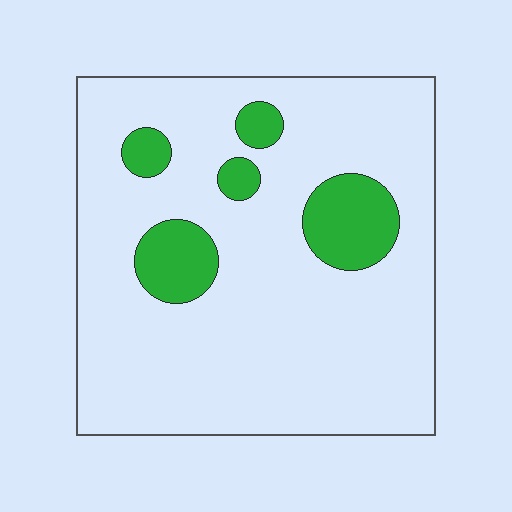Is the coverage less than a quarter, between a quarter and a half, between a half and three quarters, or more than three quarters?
Less than a quarter.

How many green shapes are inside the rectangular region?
5.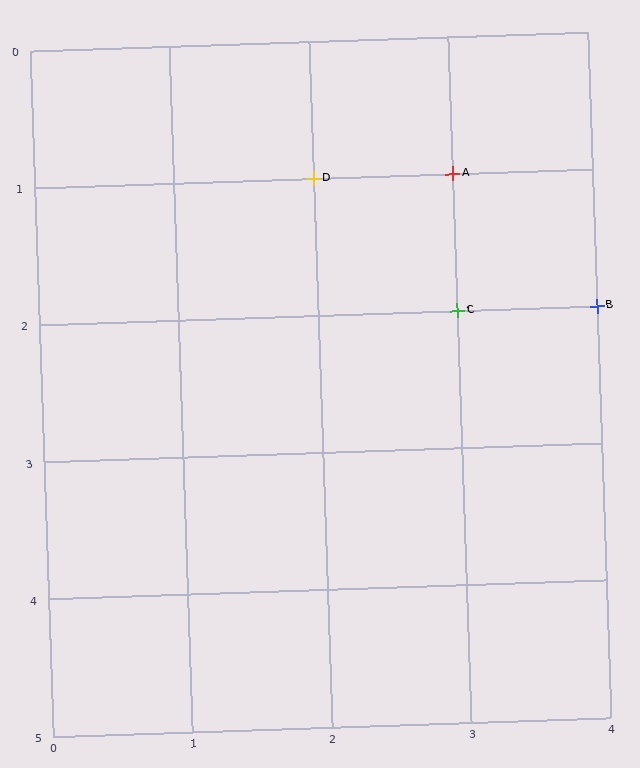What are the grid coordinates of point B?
Point B is at grid coordinates (4, 2).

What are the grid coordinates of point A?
Point A is at grid coordinates (3, 1).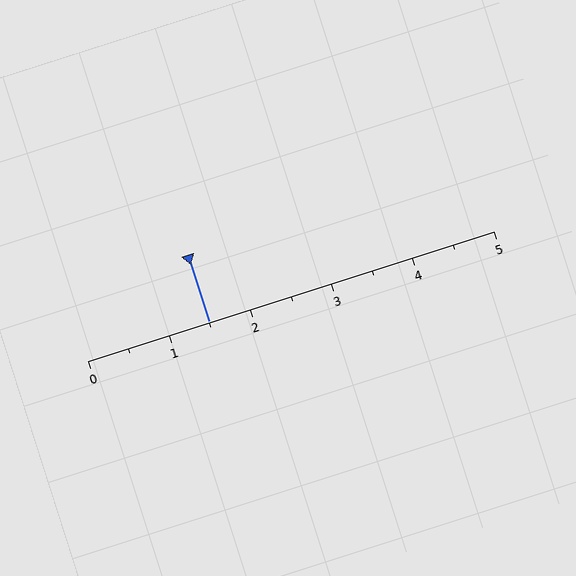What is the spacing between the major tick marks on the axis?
The major ticks are spaced 1 apart.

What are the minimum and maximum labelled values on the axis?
The axis runs from 0 to 5.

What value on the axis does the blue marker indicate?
The marker indicates approximately 1.5.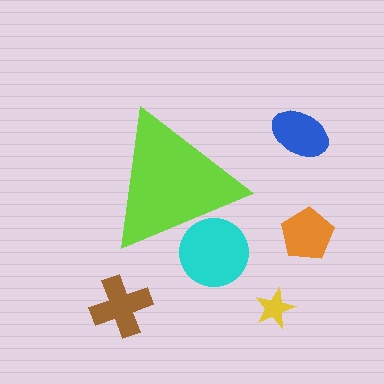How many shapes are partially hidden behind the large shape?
1 shape is partially hidden.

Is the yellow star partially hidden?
No, the yellow star is fully visible.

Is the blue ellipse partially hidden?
No, the blue ellipse is fully visible.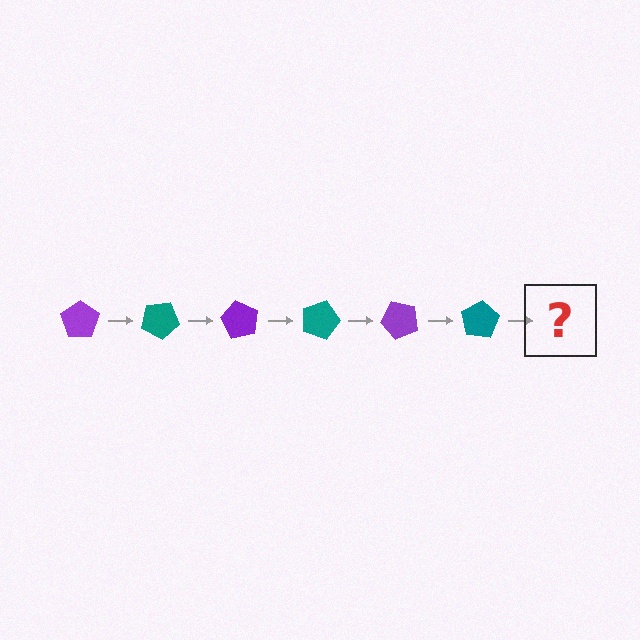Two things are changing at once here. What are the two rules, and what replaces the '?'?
The two rules are that it rotates 30 degrees each step and the color cycles through purple and teal. The '?' should be a purple pentagon, rotated 180 degrees from the start.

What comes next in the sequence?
The next element should be a purple pentagon, rotated 180 degrees from the start.